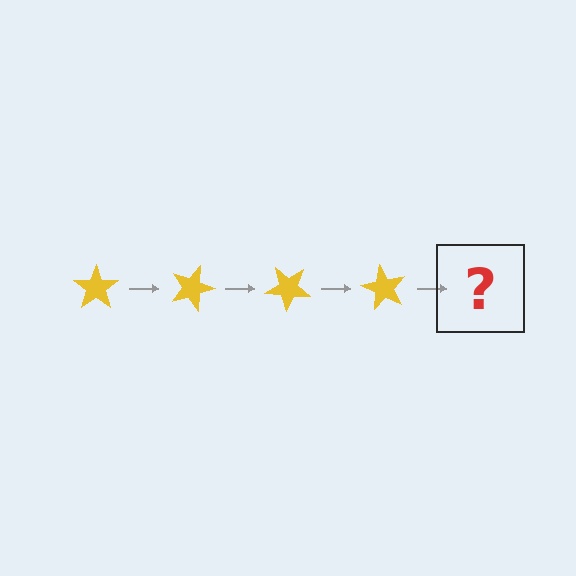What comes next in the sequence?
The next element should be a yellow star rotated 80 degrees.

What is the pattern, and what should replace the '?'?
The pattern is that the star rotates 20 degrees each step. The '?' should be a yellow star rotated 80 degrees.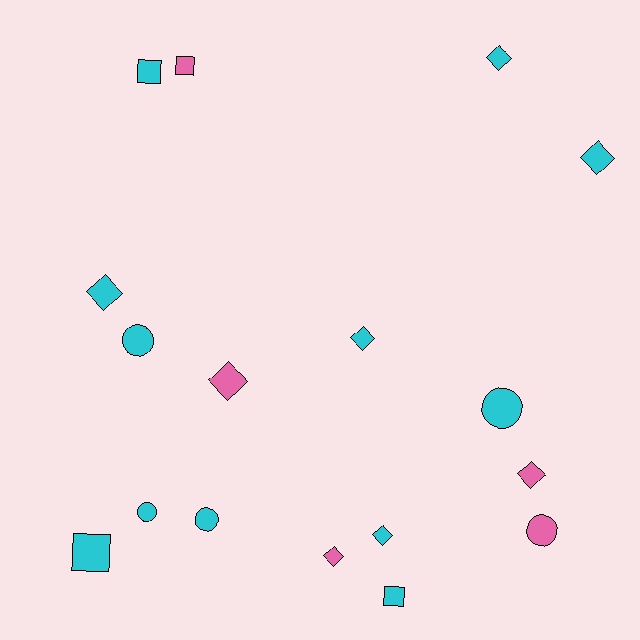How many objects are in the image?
There are 17 objects.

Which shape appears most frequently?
Diamond, with 8 objects.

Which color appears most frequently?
Cyan, with 12 objects.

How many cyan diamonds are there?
There are 5 cyan diamonds.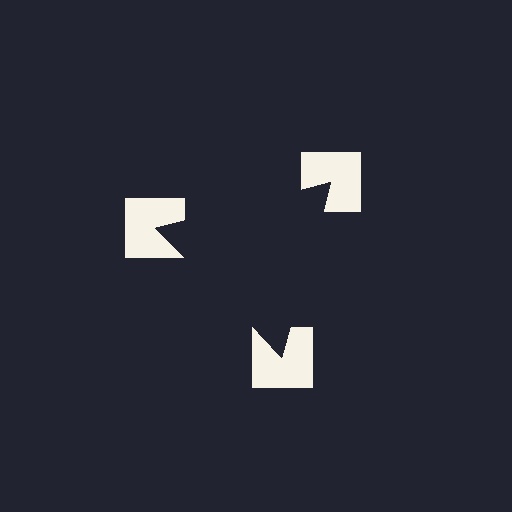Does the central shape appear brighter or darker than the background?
It typically appears slightly darker than the background, even though no actual brightness change is drawn.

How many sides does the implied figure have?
3 sides.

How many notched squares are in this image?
There are 3 — one at each vertex of the illusory triangle.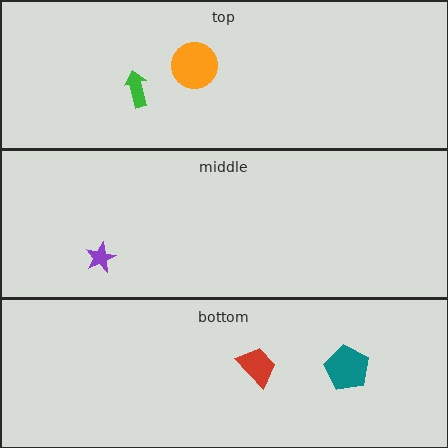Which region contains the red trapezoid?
The bottom region.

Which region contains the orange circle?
The top region.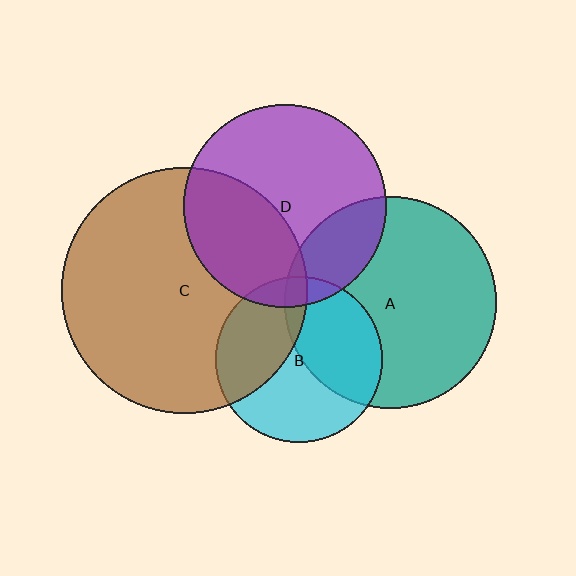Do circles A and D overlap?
Yes.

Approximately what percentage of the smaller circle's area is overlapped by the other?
Approximately 20%.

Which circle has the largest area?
Circle C (brown).